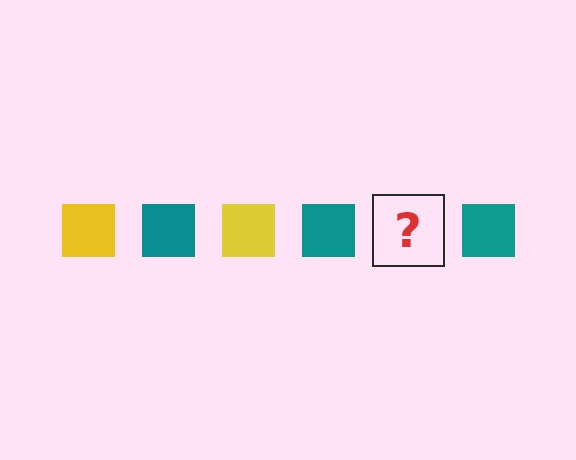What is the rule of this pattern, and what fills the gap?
The rule is that the pattern cycles through yellow, teal squares. The gap should be filled with a yellow square.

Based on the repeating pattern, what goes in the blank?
The blank should be a yellow square.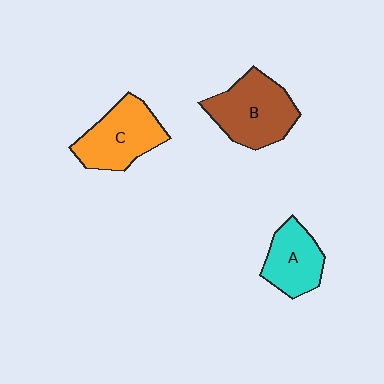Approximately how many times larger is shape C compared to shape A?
Approximately 1.3 times.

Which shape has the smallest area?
Shape A (cyan).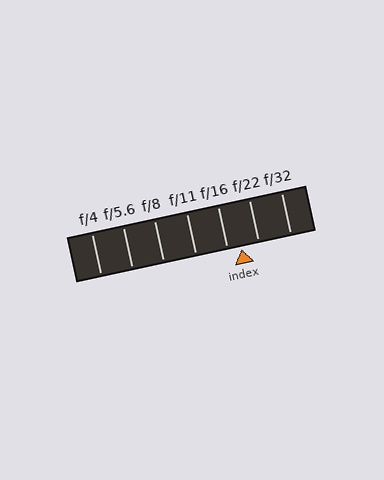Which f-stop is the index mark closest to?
The index mark is closest to f/16.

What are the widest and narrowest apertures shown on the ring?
The widest aperture shown is f/4 and the narrowest is f/32.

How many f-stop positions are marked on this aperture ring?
There are 7 f-stop positions marked.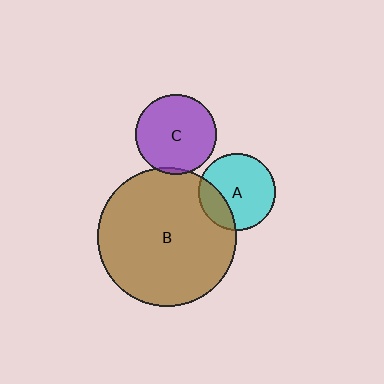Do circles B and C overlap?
Yes.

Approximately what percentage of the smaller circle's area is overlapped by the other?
Approximately 5%.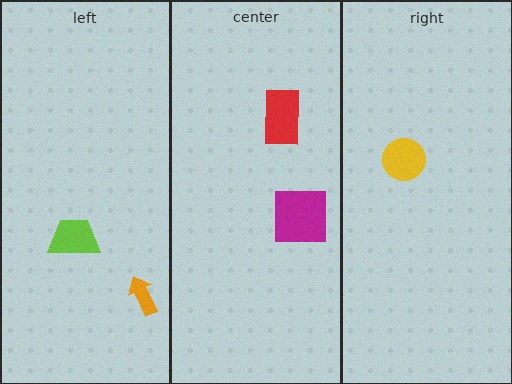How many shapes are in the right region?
1.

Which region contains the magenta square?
The center region.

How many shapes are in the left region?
2.